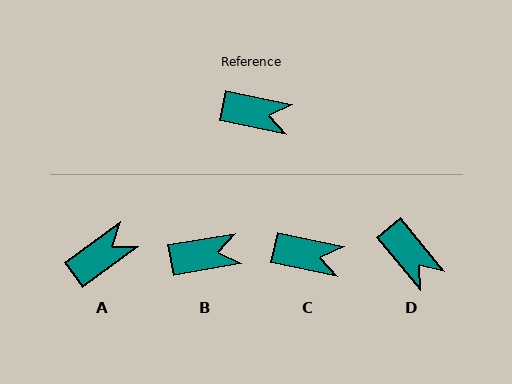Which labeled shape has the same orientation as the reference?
C.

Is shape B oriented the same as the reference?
No, it is off by about 22 degrees.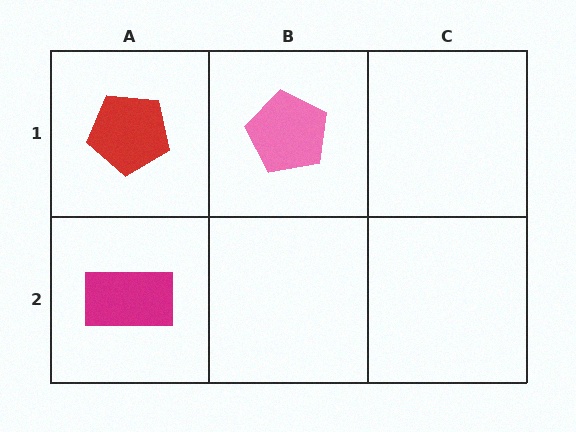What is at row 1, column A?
A red pentagon.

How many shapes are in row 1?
2 shapes.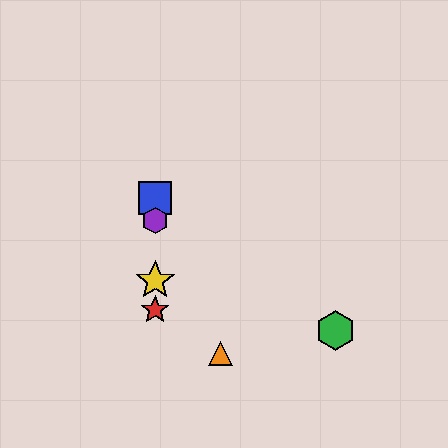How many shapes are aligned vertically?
4 shapes (the red star, the blue square, the yellow star, the purple hexagon) are aligned vertically.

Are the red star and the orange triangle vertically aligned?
No, the red star is at x≈155 and the orange triangle is at x≈220.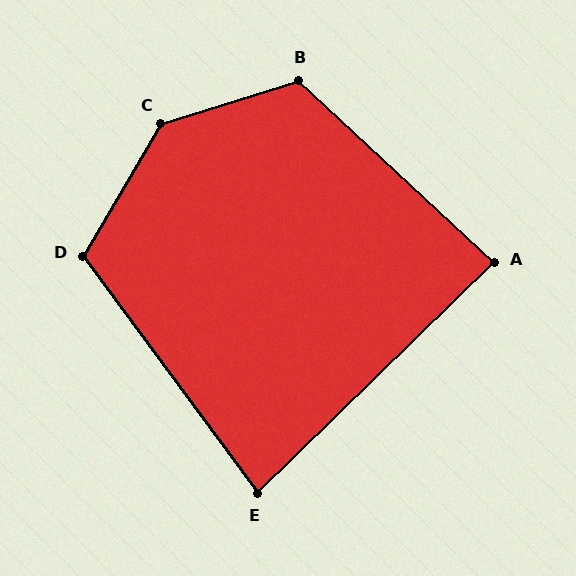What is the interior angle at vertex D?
Approximately 113 degrees (obtuse).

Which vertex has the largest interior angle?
C, at approximately 138 degrees.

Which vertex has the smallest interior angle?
E, at approximately 82 degrees.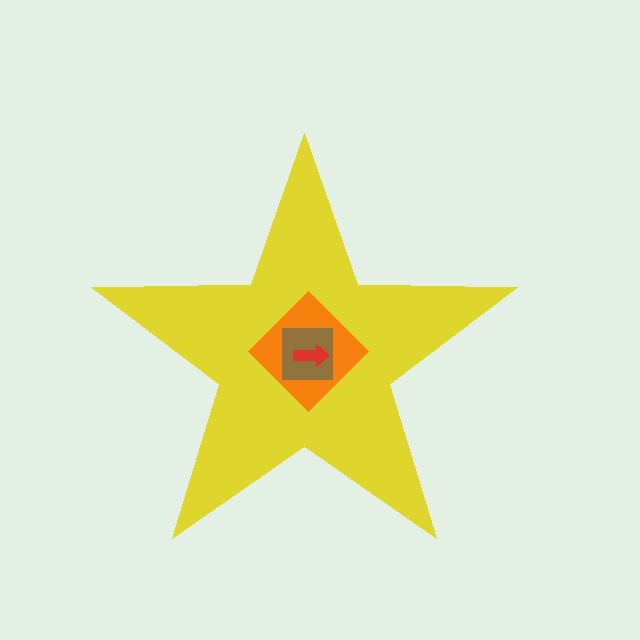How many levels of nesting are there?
4.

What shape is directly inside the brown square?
The red arrow.